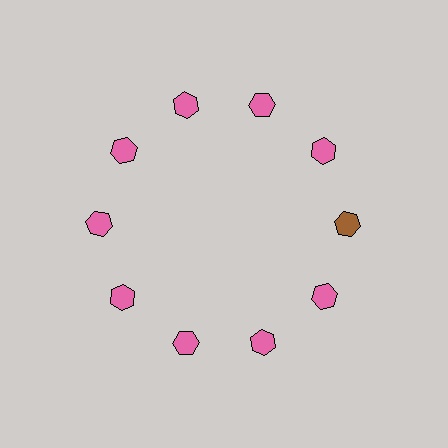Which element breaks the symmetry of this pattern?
The brown hexagon at roughly the 3 o'clock position breaks the symmetry. All other shapes are pink hexagons.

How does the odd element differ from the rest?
It has a different color: brown instead of pink.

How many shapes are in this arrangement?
There are 10 shapes arranged in a ring pattern.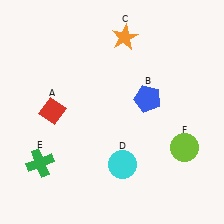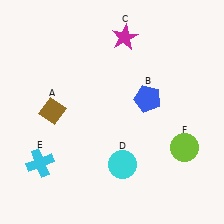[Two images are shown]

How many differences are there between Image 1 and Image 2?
There are 3 differences between the two images.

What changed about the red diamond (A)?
In Image 1, A is red. In Image 2, it changed to brown.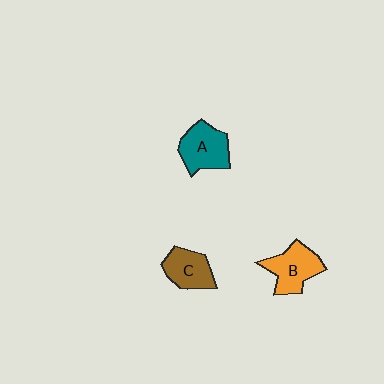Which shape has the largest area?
Shape A (teal).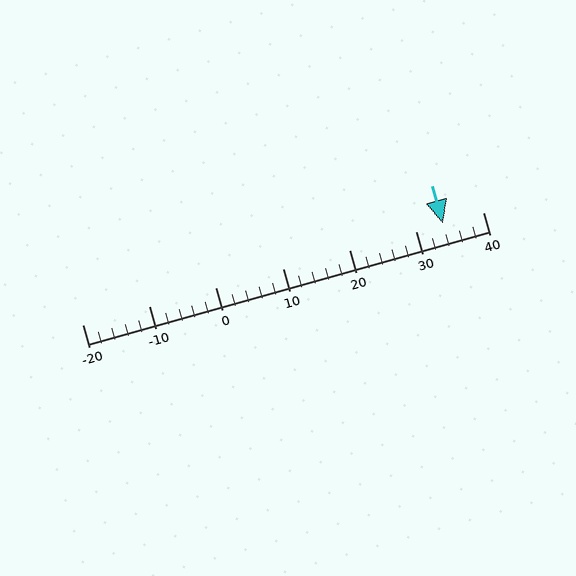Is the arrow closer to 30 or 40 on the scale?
The arrow is closer to 30.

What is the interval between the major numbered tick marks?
The major tick marks are spaced 10 units apart.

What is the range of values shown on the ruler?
The ruler shows values from -20 to 40.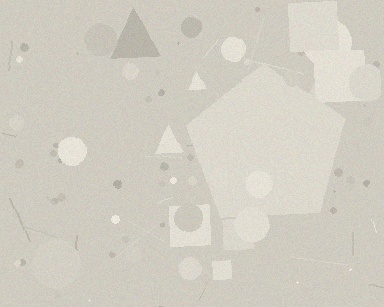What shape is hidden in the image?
A pentagon is hidden in the image.